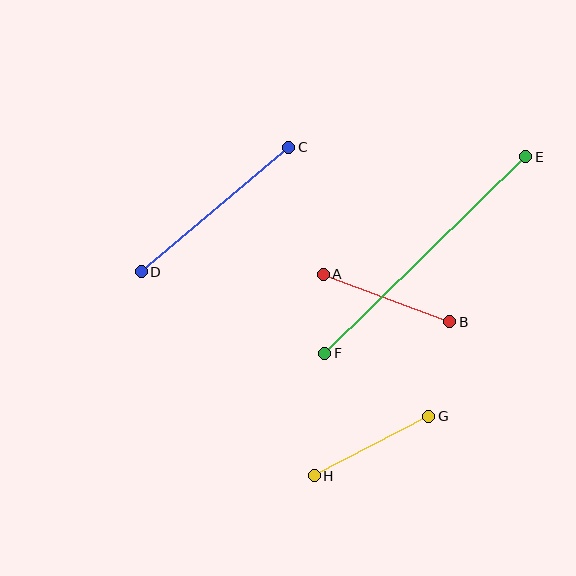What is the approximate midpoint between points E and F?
The midpoint is at approximately (425, 255) pixels.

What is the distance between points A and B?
The distance is approximately 135 pixels.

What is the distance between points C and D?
The distance is approximately 193 pixels.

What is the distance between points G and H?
The distance is approximately 129 pixels.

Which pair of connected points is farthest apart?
Points E and F are farthest apart.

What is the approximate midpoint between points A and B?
The midpoint is at approximately (386, 298) pixels.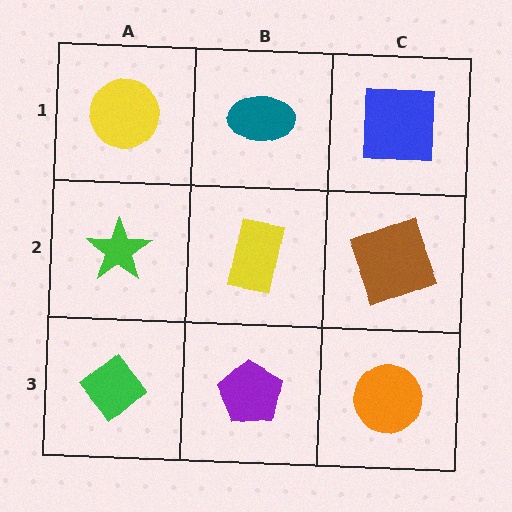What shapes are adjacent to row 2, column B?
A teal ellipse (row 1, column B), a purple pentagon (row 3, column B), a green star (row 2, column A), a brown square (row 2, column C).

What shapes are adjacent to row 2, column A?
A yellow circle (row 1, column A), a green diamond (row 3, column A), a yellow rectangle (row 2, column B).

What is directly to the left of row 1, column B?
A yellow circle.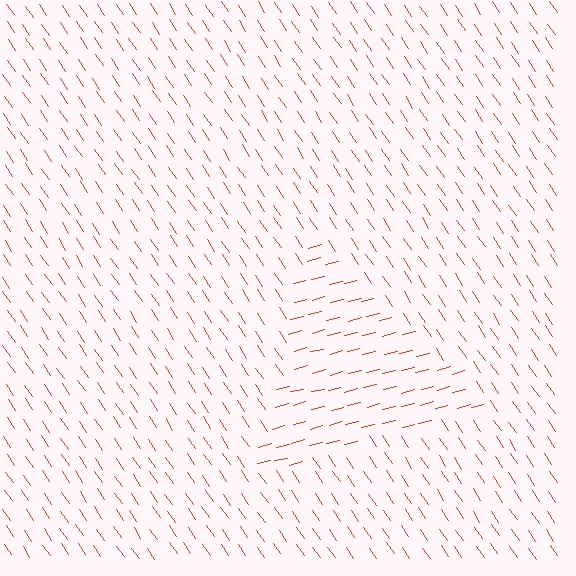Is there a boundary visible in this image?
Yes, there is a texture boundary formed by a change in line orientation.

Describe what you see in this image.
The image is filled with small red line segments. A triangle region in the image has lines oriented differently from the surrounding lines, creating a visible texture boundary.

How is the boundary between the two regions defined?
The boundary is defined purely by a change in line orientation (approximately 70 degrees difference). All lines are the same color and thickness.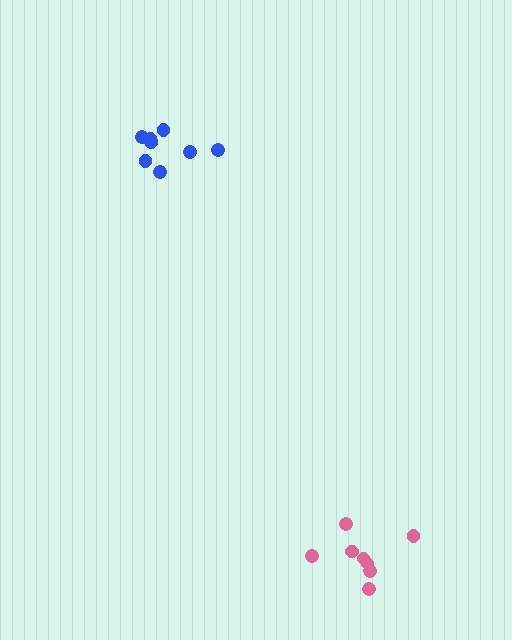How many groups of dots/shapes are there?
There are 2 groups.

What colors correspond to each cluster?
The clusters are colored: blue, pink.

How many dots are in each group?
Group 1: 9 dots, Group 2: 8 dots (17 total).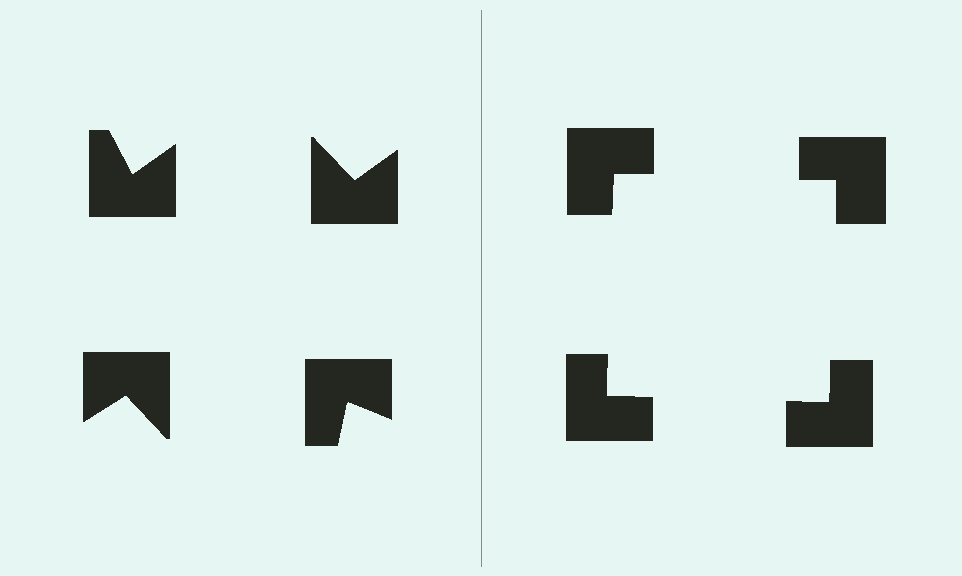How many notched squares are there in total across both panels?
8 — 4 on each side.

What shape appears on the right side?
An illusory square.